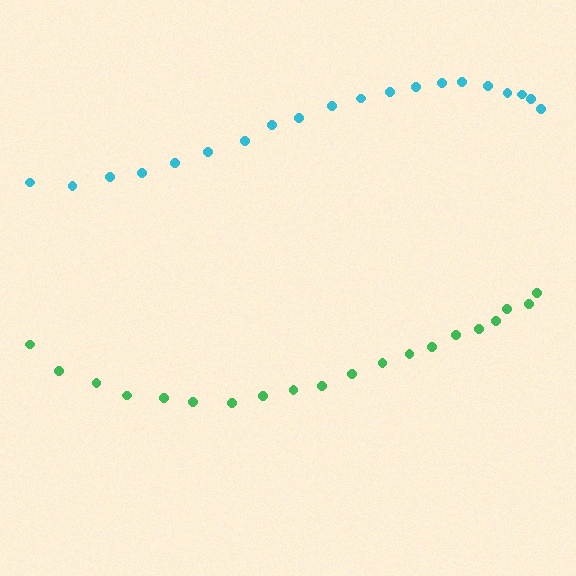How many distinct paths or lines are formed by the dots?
There are 2 distinct paths.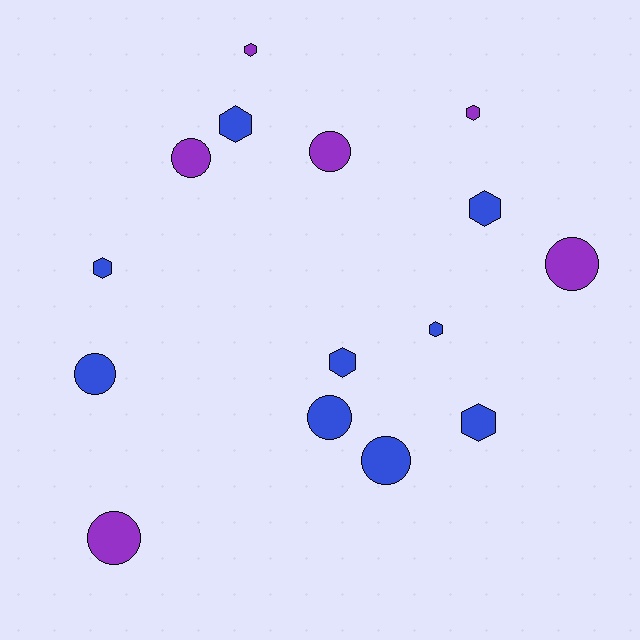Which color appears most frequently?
Blue, with 9 objects.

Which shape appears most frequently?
Hexagon, with 8 objects.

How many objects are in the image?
There are 15 objects.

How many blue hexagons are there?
There are 6 blue hexagons.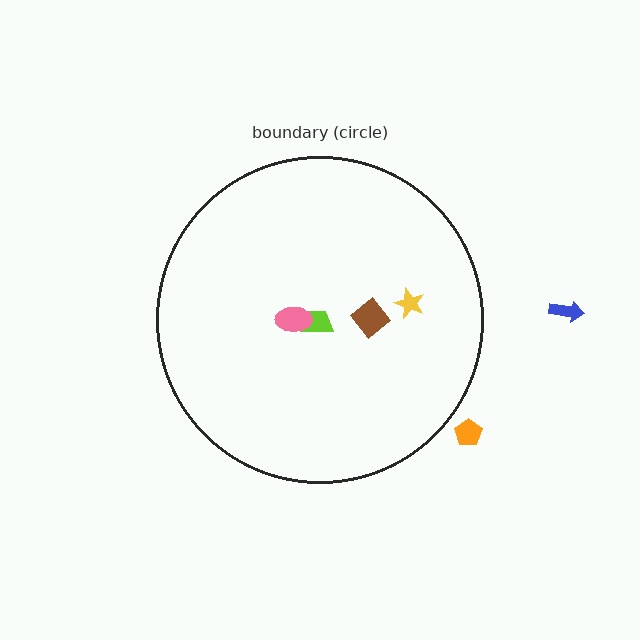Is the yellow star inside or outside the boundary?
Inside.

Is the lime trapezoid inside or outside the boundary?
Inside.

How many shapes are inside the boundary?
4 inside, 2 outside.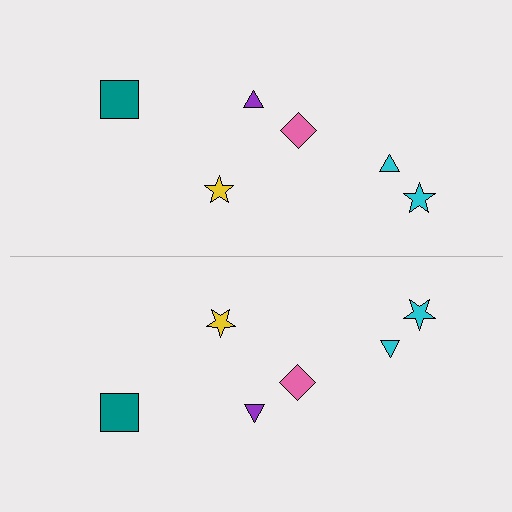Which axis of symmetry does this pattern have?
The pattern has a horizontal axis of symmetry running through the center of the image.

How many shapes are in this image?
There are 12 shapes in this image.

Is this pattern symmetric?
Yes, this pattern has bilateral (reflection) symmetry.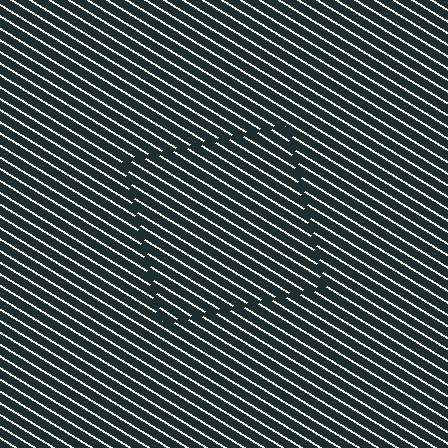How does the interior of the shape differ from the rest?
The interior of the shape contains the same grating, shifted by half a period — the contour is defined by the phase discontinuity where line-ends from the inner and outer gratings abut.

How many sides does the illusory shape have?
4 sides — the line-ends trace a square.